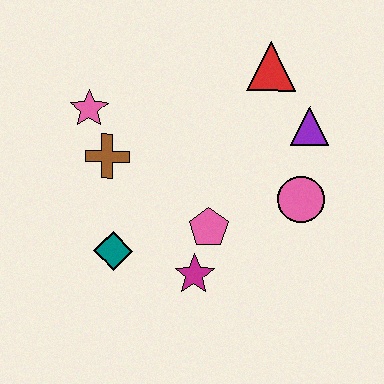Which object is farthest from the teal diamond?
The red triangle is farthest from the teal diamond.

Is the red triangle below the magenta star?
No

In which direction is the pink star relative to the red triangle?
The pink star is to the left of the red triangle.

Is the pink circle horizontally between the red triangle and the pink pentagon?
No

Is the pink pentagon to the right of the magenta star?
Yes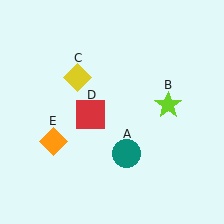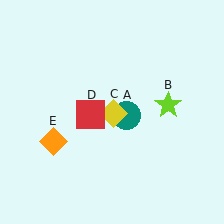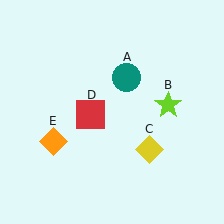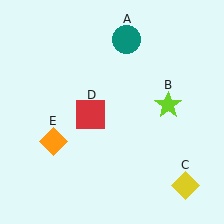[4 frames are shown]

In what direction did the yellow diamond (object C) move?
The yellow diamond (object C) moved down and to the right.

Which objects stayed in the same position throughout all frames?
Lime star (object B) and red square (object D) and orange diamond (object E) remained stationary.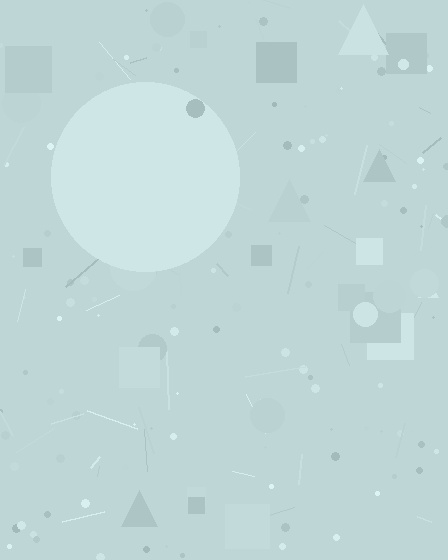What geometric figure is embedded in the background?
A circle is embedded in the background.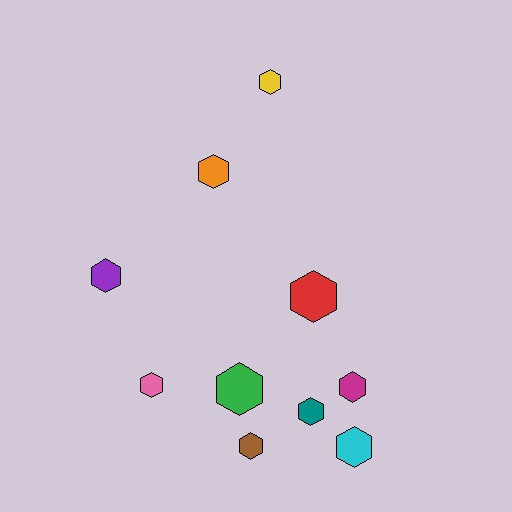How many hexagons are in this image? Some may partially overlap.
There are 10 hexagons.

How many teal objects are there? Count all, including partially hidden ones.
There is 1 teal object.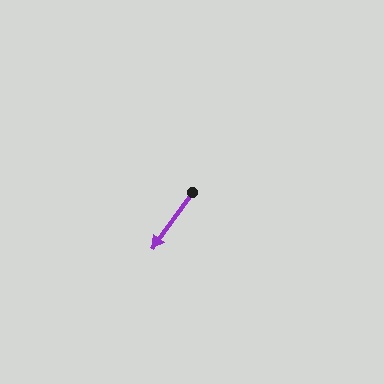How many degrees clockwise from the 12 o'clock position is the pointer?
Approximately 216 degrees.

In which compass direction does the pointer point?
Southwest.